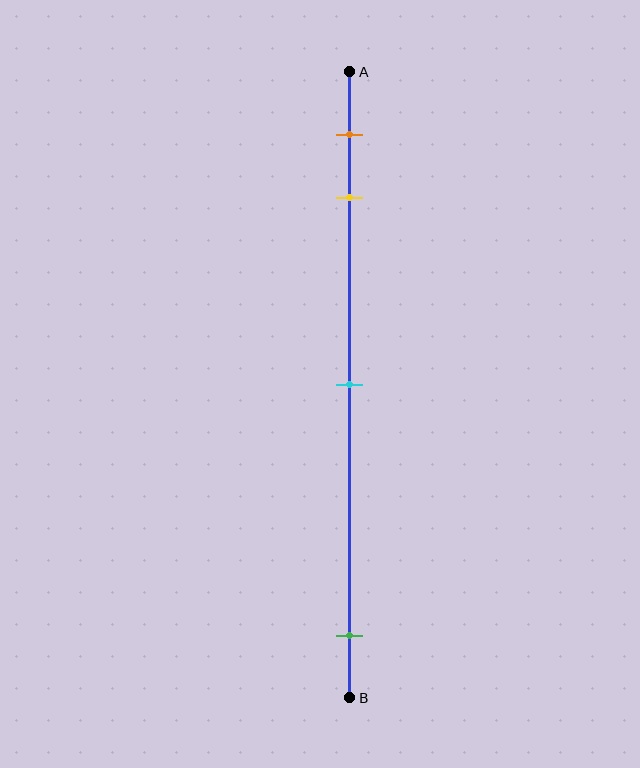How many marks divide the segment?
There are 4 marks dividing the segment.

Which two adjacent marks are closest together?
The orange and yellow marks are the closest adjacent pair.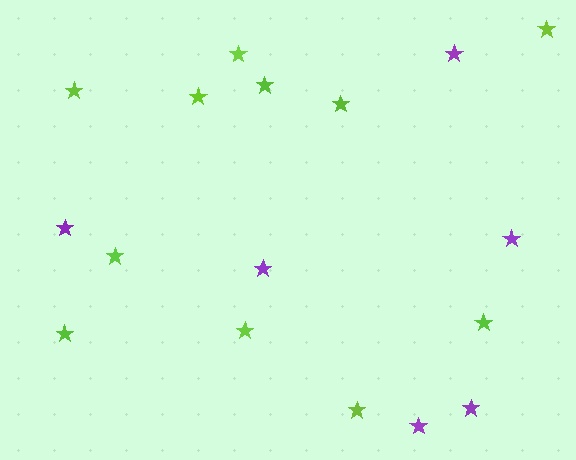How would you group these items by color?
There are 2 groups: one group of lime stars (11) and one group of purple stars (6).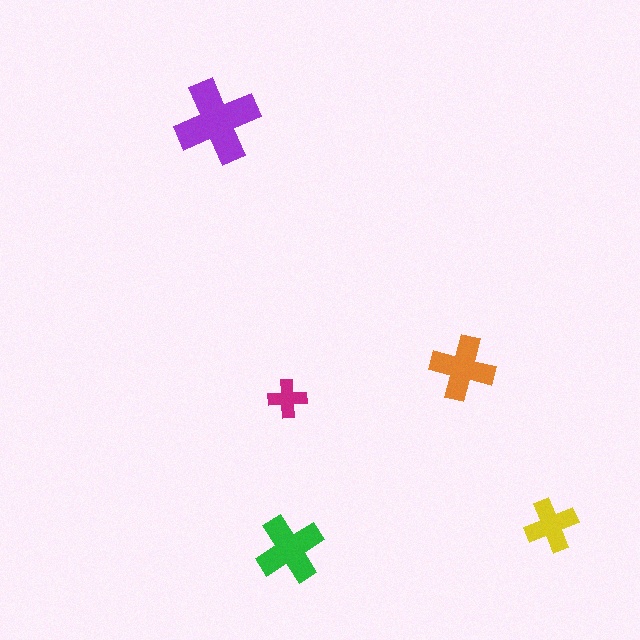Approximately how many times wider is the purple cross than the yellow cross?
About 1.5 times wider.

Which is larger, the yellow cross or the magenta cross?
The yellow one.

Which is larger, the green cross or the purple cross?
The purple one.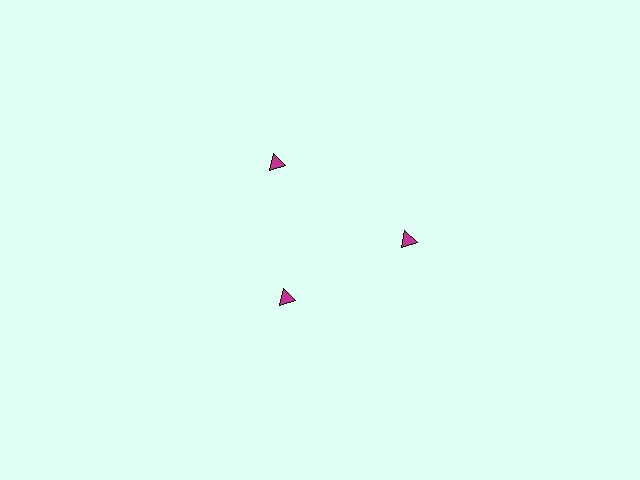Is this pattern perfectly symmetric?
No. The 3 magenta triangles are arranged in a ring, but one element near the 7 o'clock position is pulled inward toward the center, breaking the 3-fold rotational symmetry.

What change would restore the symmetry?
The symmetry would be restored by moving it outward, back onto the ring so that all 3 triangles sit at equal angles and equal distance from the center.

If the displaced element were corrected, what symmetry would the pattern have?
It would have 3-fold rotational symmetry — the pattern would map onto itself every 120 degrees.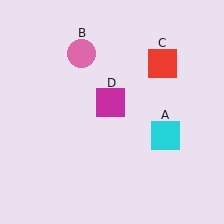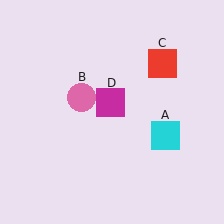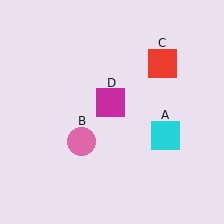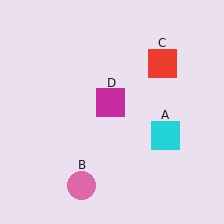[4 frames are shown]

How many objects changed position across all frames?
1 object changed position: pink circle (object B).